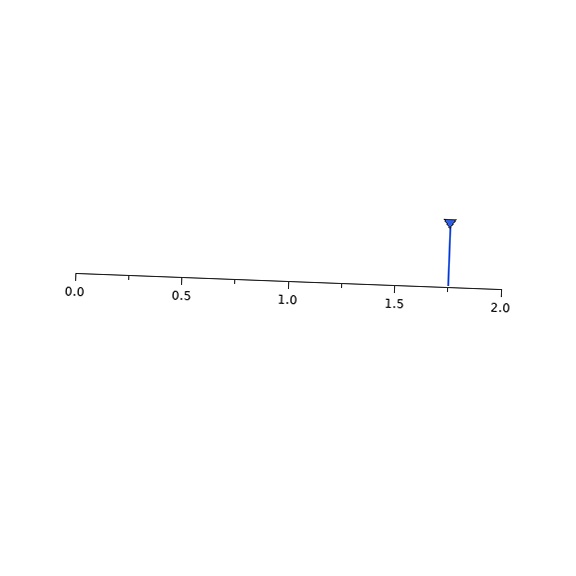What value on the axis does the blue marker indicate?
The marker indicates approximately 1.75.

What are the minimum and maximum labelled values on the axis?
The axis runs from 0.0 to 2.0.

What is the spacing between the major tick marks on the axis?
The major ticks are spaced 0.5 apart.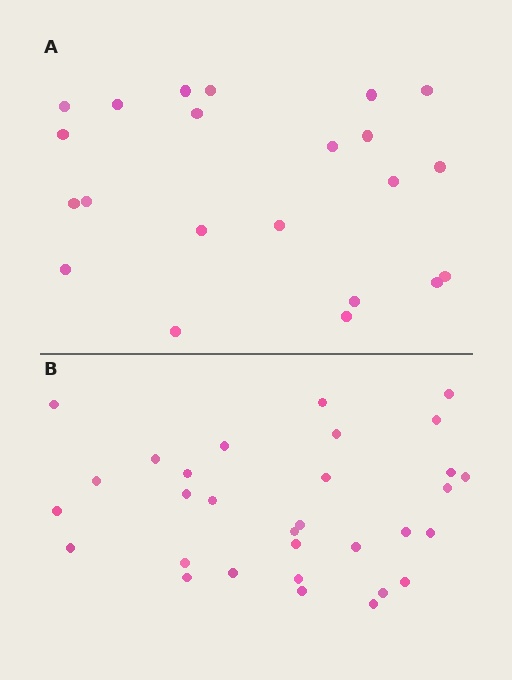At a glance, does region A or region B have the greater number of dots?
Region B (the bottom region) has more dots.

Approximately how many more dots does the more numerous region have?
Region B has roughly 8 or so more dots than region A.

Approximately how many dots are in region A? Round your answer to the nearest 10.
About 20 dots. (The exact count is 22, which rounds to 20.)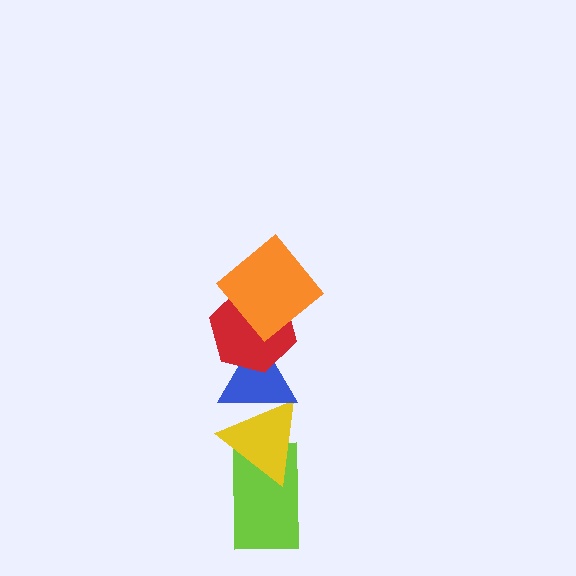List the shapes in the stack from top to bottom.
From top to bottom: the orange diamond, the red hexagon, the blue triangle, the yellow triangle, the lime rectangle.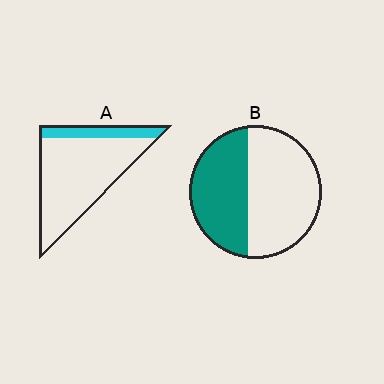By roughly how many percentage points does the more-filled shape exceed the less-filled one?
By roughly 25 percentage points (B over A).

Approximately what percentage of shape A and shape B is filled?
A is approximately 20% and B is approximately 45%.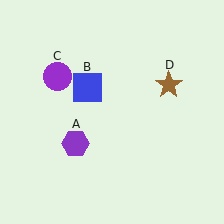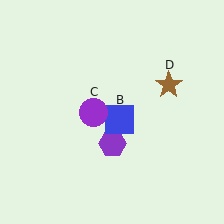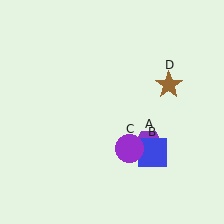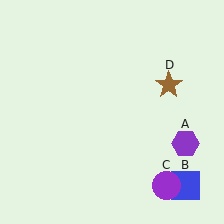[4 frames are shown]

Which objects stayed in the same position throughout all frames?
Brown star (object D) remained stationary.